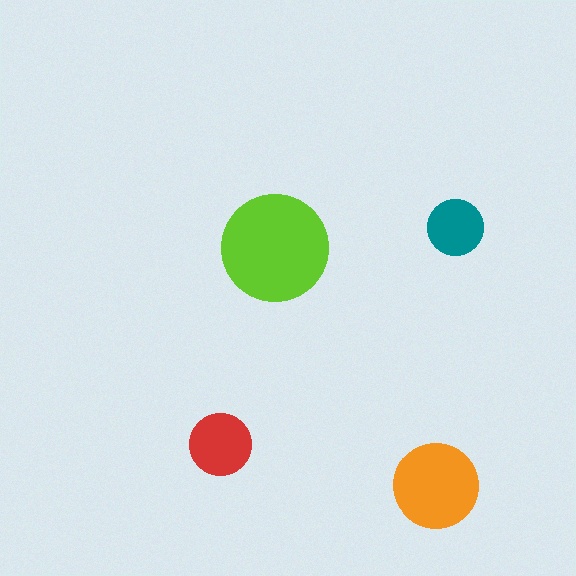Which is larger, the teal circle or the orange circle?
The orange one.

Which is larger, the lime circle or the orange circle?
The lime one.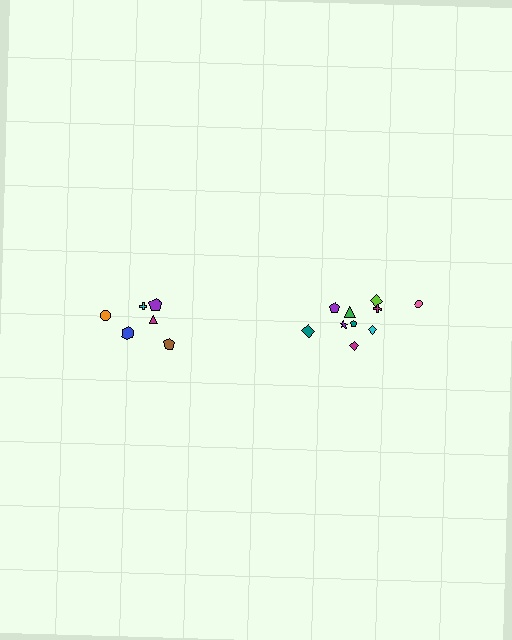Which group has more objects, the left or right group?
The right group.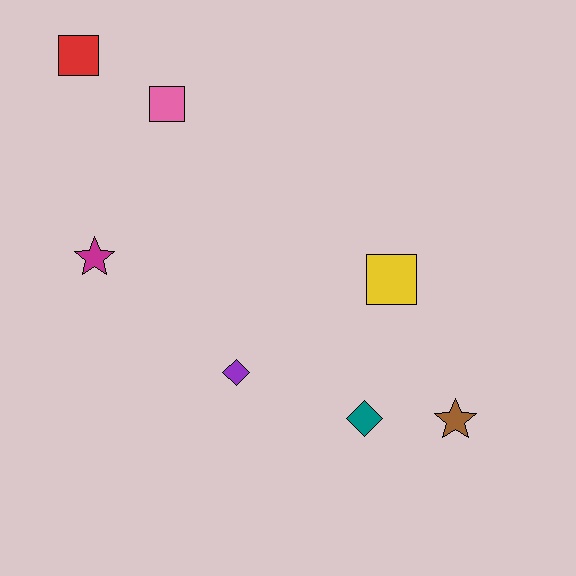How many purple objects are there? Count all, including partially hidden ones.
There is 1 purple object.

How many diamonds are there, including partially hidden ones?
There are 2 diamonds.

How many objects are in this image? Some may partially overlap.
There are 7 objects.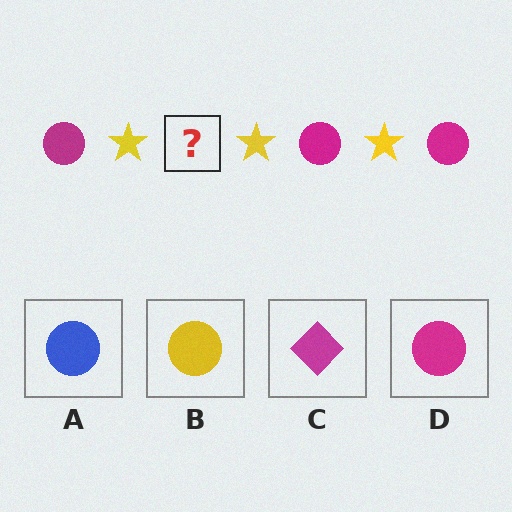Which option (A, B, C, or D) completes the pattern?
D.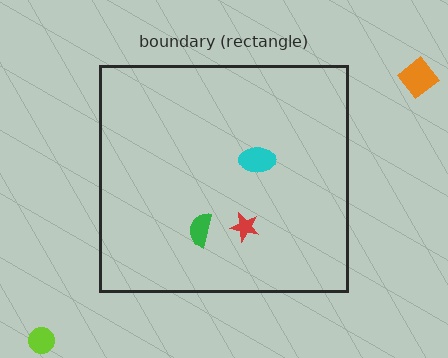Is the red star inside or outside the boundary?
Inside.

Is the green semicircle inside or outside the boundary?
Inside.